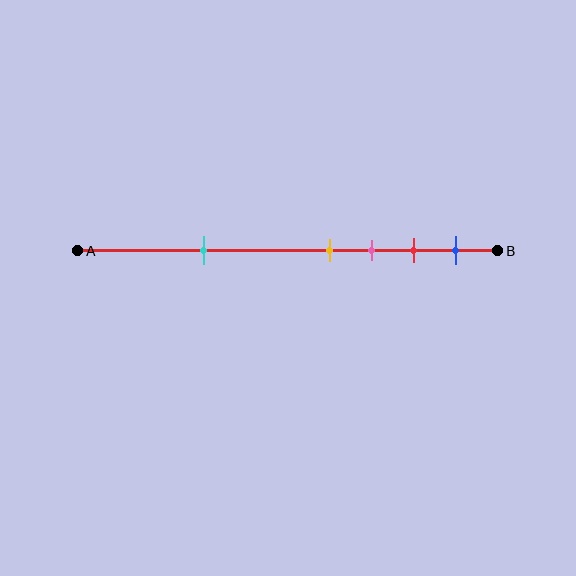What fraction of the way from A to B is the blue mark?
The blue mark is approximately 90% (0.9) of the way from A to B.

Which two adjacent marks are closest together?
The yellow and pink marks are the closest adjacent pair.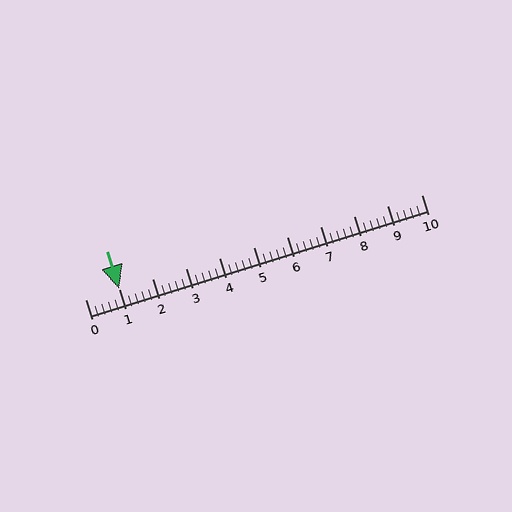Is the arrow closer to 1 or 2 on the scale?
The arrow is closer to 1.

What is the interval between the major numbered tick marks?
The major tick marks are spaced 1 units apart.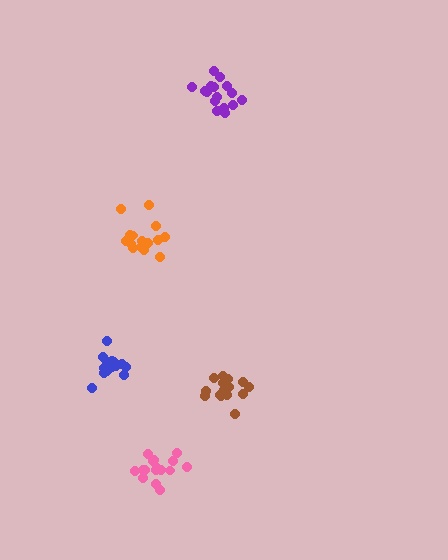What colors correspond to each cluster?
The clusters are colored: pink, blue, orange, brown, purple.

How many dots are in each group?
Group 1: 16 dots, Group 2: 16 dots, Group 3: 17 dots, Group 4: 16 dots, Group 5: 16 dots (81 total).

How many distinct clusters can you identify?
There are 5 distinct clusters.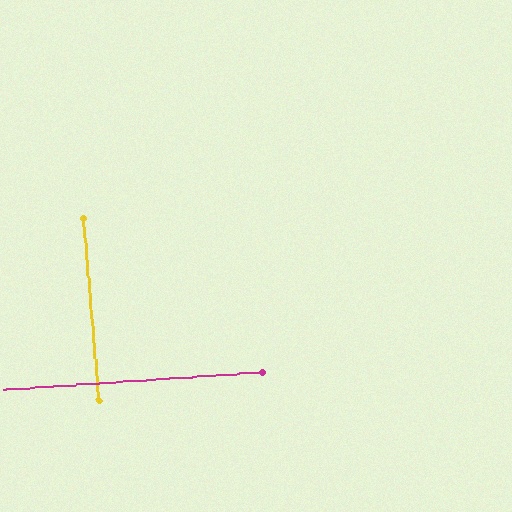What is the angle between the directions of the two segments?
Approximately 89 degrees.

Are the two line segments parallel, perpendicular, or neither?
Perpendicular — they meet at approximately 89°.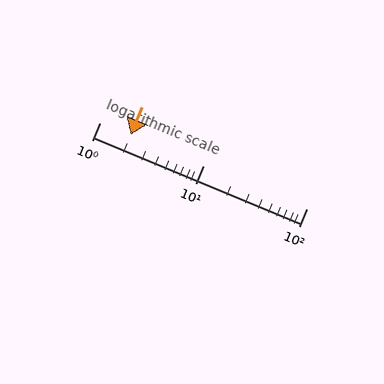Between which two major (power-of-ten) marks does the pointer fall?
The pointer is between 1 and 10.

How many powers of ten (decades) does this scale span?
The scale spans 2 decades, from 1 to 100.